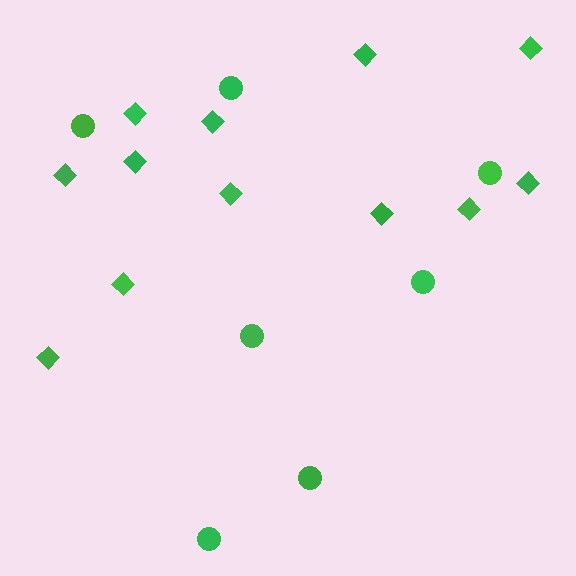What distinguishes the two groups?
There are 2 groups: one group of diamonds (12) and one group of circles (7).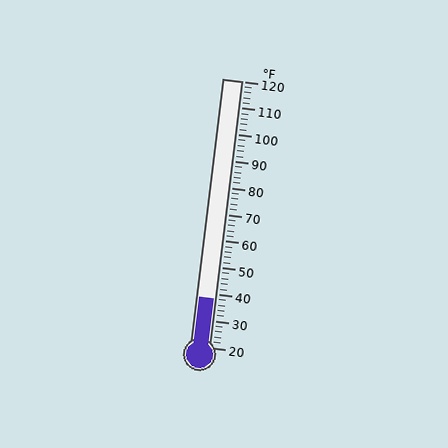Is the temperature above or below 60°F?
The temperature is below 60°F.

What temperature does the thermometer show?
The thermometer shows approximately 38°F.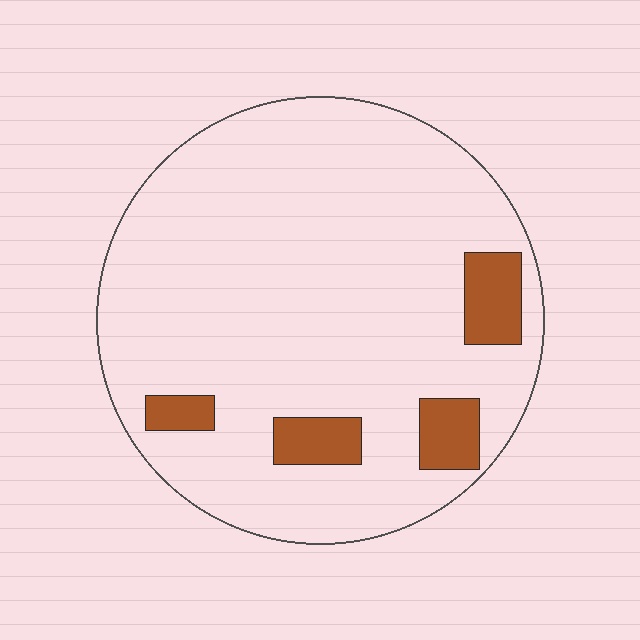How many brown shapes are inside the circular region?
4.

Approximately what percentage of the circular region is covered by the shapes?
Approximately 10%.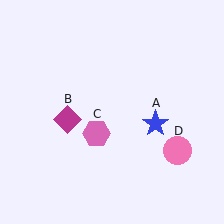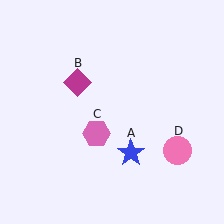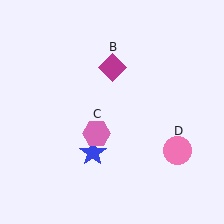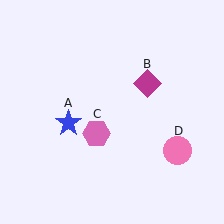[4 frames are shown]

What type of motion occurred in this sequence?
The blue star (object A), magenta diamond (object B) rotated clockwise around the center of the scene.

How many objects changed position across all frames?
2 objects changed position: blue star (object A), magenta diamond (object B).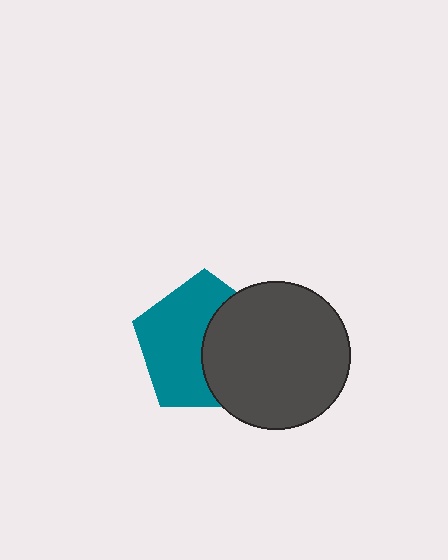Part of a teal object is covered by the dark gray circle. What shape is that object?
It is a pentagon.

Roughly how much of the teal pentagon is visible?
About half of it is visible (roughly 57%).